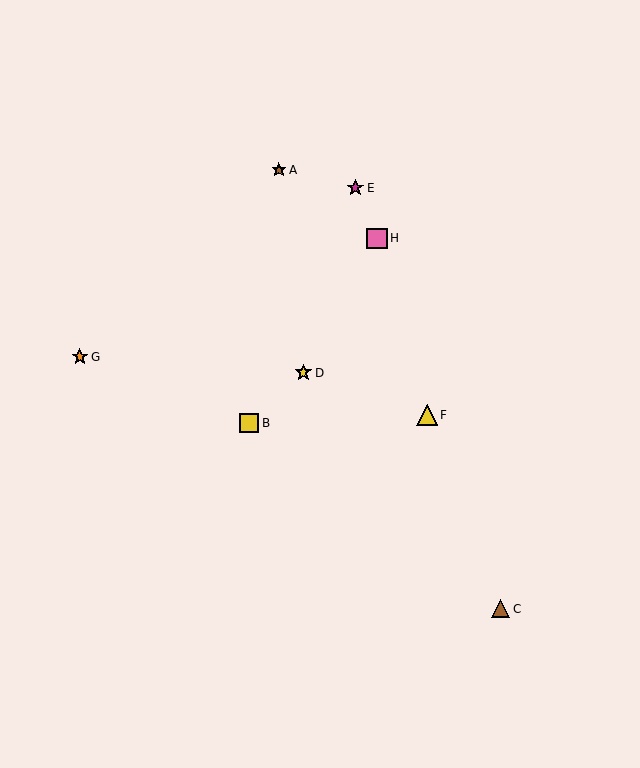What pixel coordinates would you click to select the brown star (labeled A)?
Click at (279, 170) to select the brown star A.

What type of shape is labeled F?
Shape F is a yellow triangle.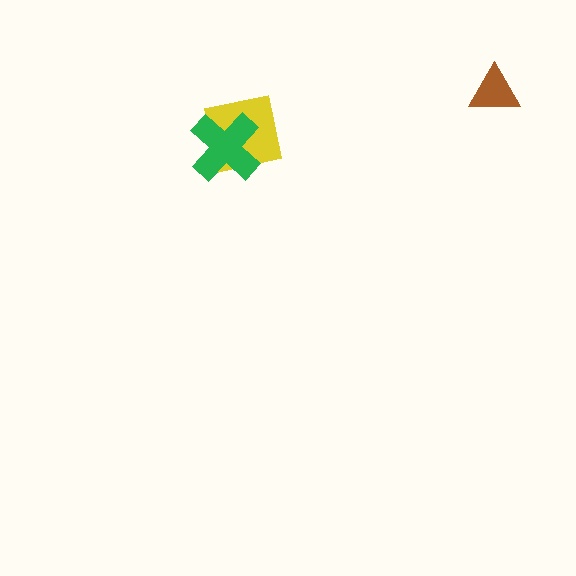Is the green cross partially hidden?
No, no other shape covers it.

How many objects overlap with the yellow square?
1 object overlaps with the yellow square.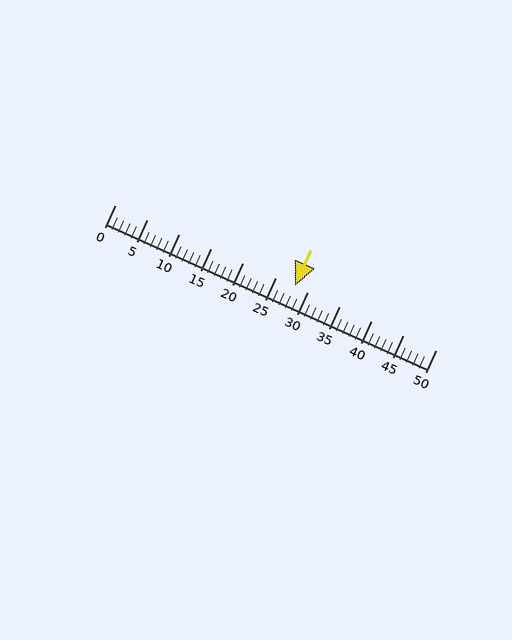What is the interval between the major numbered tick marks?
The major tick marks are spaced 5 units apart.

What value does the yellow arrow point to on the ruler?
The yellow arrow points to approximately 28.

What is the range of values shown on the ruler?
The ruler shows values from 0 to 50.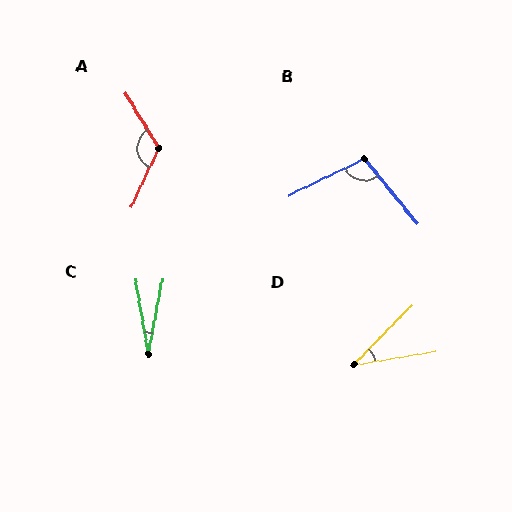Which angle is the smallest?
C, at approximately 21 degrees.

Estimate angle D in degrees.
Approximately 37 degrees.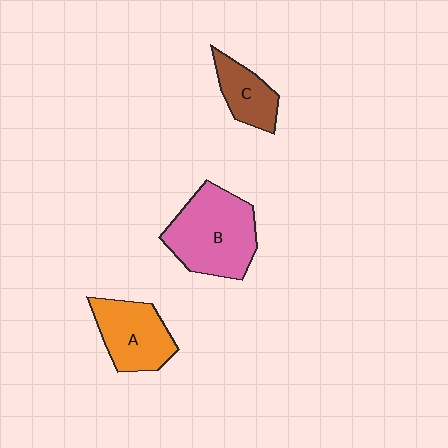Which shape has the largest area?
Shape B (pink).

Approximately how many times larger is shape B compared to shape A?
Approximately 1.4 times.